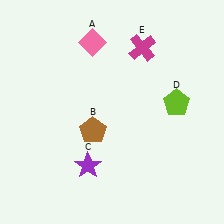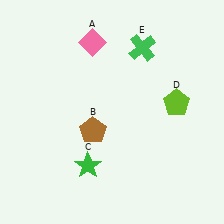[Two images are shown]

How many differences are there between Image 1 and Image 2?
There are 2 differences between the two images.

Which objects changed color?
C changed from purple to green. E changed from magenta to green.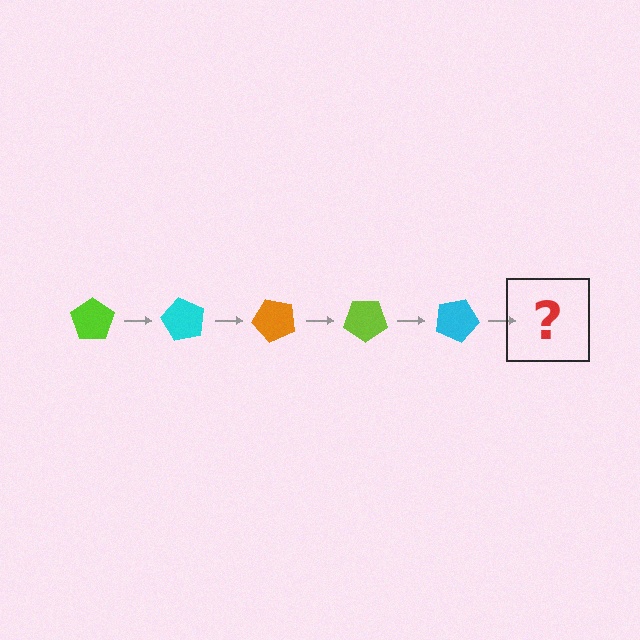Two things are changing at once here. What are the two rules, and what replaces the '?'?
The two rules are that it rotates 60 degrees each step and the color cycles through lime, cyan, and orange. The '?' should be an orange pentagon, rotated 300 degrees from the start.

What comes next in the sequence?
The next element should be an orange pentagon, rotated 300 degrees from the start.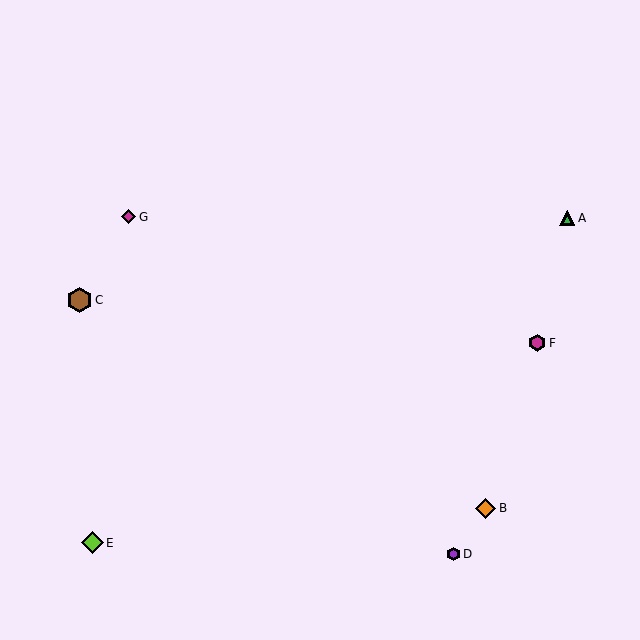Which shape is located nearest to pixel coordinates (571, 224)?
The green triangle (labeled A) at (567, 218) is nearest to that location.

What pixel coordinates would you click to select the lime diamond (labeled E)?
Click at (92, 543) to select the lime diamond E.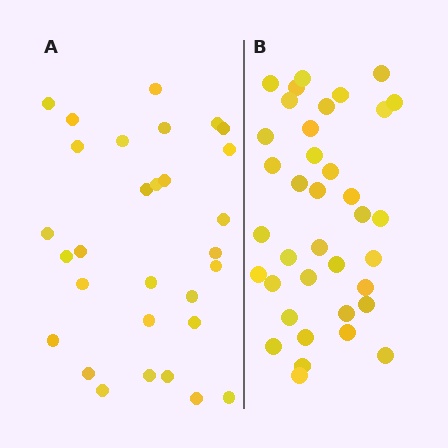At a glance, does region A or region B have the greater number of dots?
Region B (the right region) has more dots.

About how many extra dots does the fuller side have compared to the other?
Region B has roughly 8 or so more dots than region A.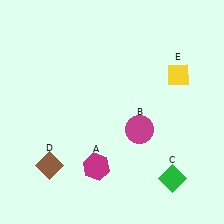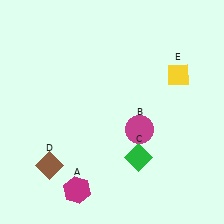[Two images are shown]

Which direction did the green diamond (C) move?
The green diamond (C) moved left.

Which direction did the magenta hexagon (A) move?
The magenta hexagon (A) moved down.